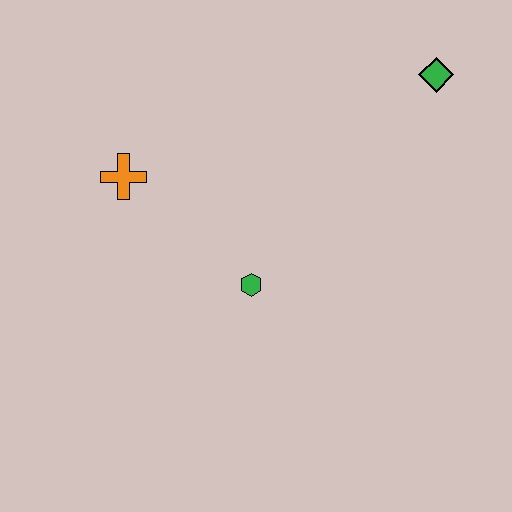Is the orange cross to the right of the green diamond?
No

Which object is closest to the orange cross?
The green hexagon is closest to the orange cross.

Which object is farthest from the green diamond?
The orange cross is farthest from the green diamond.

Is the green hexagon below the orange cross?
Yes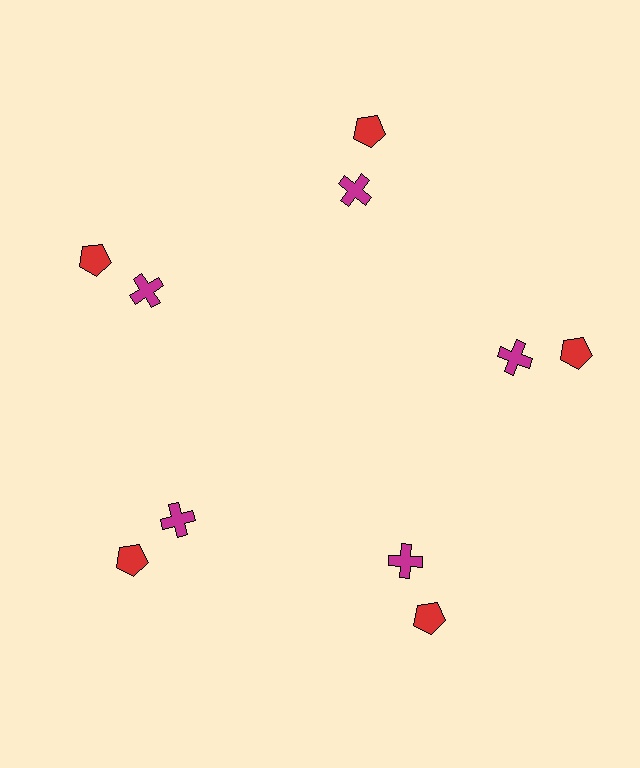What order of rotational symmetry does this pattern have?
This pattern has 5-fold rotational symmetry.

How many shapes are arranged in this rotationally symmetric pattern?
There are 10 shapes, arranged in 5 groups of 2.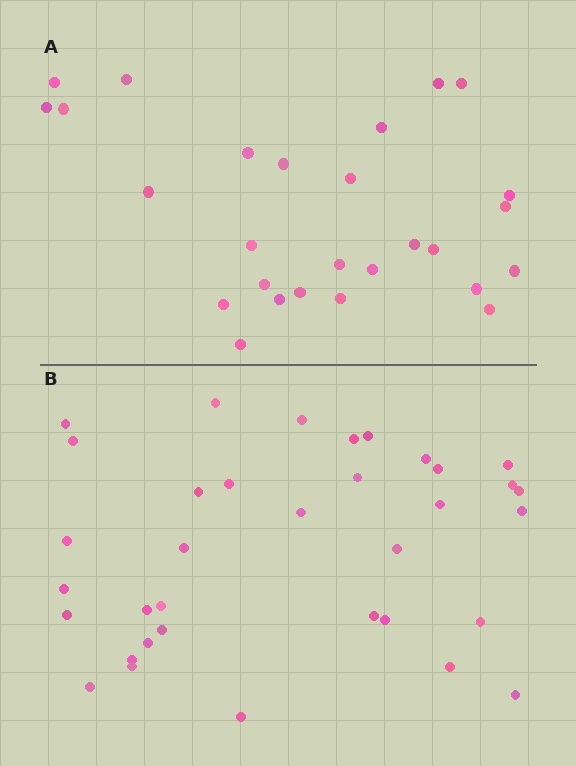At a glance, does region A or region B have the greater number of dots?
Region B (the bottom region) has more dots.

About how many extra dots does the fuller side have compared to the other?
Region B has roughly 8 or so more dots than region A.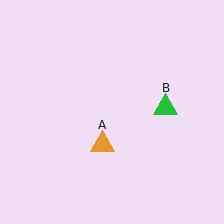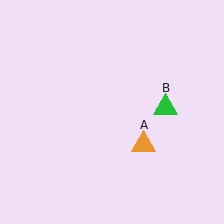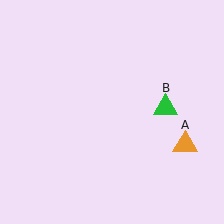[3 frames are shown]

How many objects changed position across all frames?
1 object changed position: orange triangle (object A).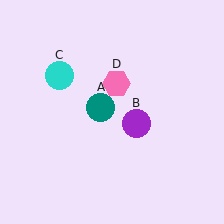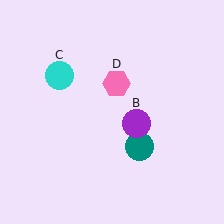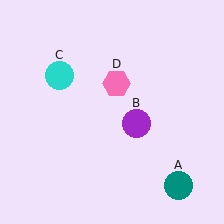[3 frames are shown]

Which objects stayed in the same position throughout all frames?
Purple circle (object B) and cyan circle (object C) and pink hexagon (object D) remained stationary.